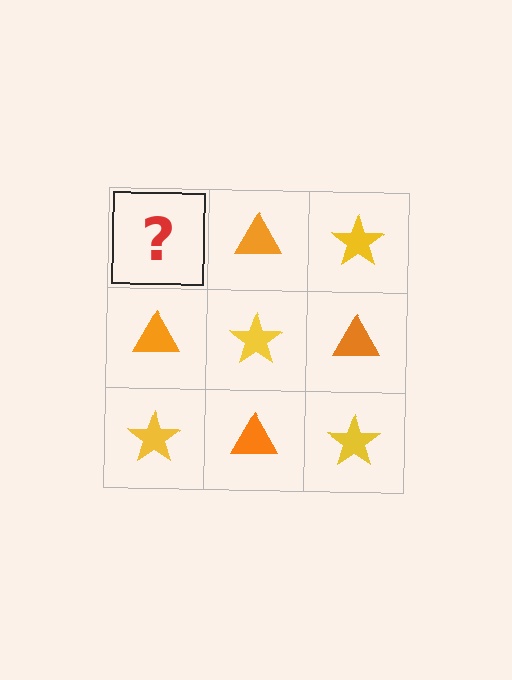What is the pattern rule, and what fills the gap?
The rule is that it alternates yellow star and orange triangle in a checkerboard pattern. The gap should be filled with a yellow star.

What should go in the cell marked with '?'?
The missing cell should contain a yellow star.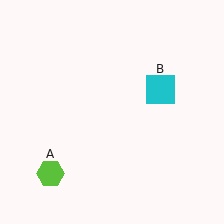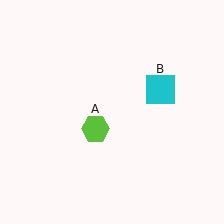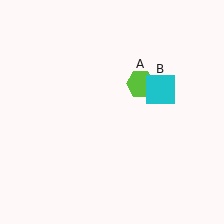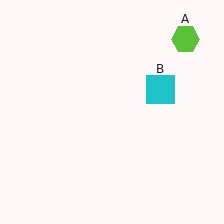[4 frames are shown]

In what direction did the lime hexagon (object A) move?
The lime hexagon (object A) moved up and to the right.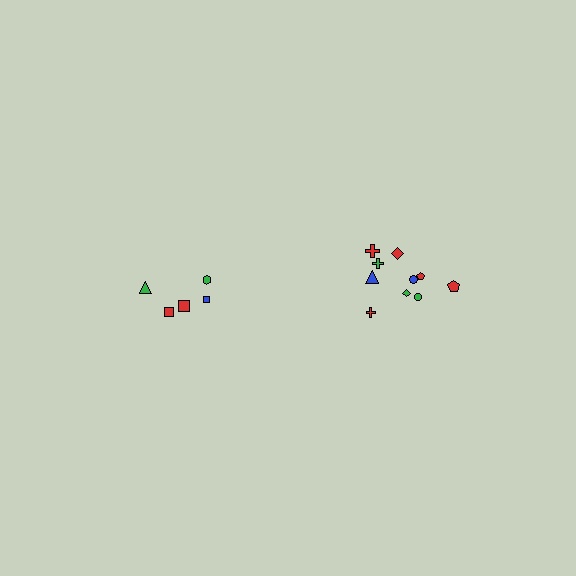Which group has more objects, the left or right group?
The right group.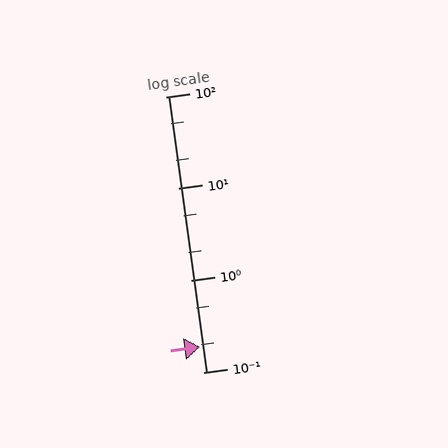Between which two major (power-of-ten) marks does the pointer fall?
The pointer is between 0.1 and 1.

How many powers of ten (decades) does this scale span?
The scale spans 3 decades, from 0.1 to 100.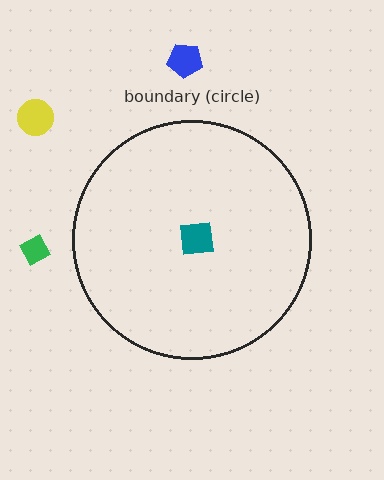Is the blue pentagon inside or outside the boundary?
Outside.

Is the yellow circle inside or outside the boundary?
Outside.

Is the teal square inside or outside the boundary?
Inside.